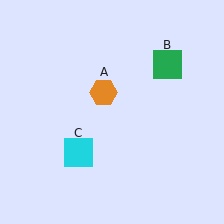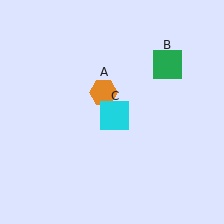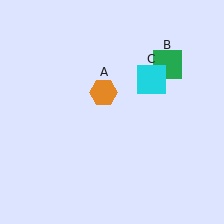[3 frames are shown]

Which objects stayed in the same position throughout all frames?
Orange hexagon (object A) and green square (object B) remained stationary.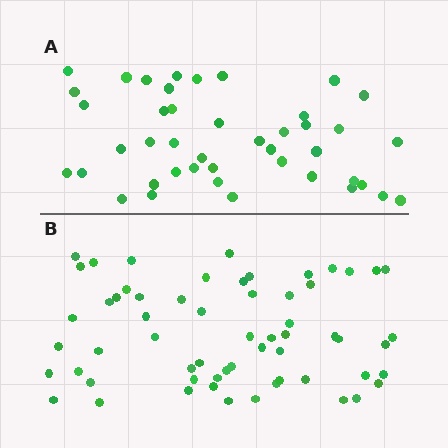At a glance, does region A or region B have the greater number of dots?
Region B (the bottom region) has more dots.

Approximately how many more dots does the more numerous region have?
Region B has approximately 15 more dots than region A.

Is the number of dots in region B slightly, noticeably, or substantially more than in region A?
Region B has noticeably more, but not dramatically so. The ratio is roughly 1.4 to 1.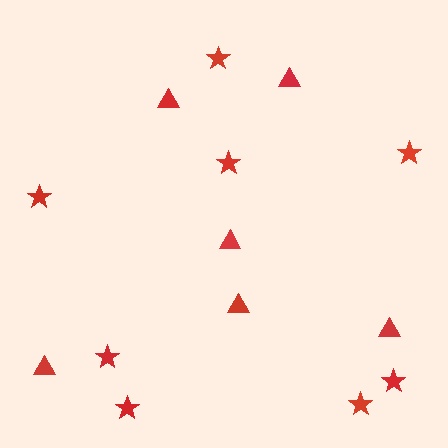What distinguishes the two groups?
There are 2 groups: one group of stars (8) and one group of triangles (6).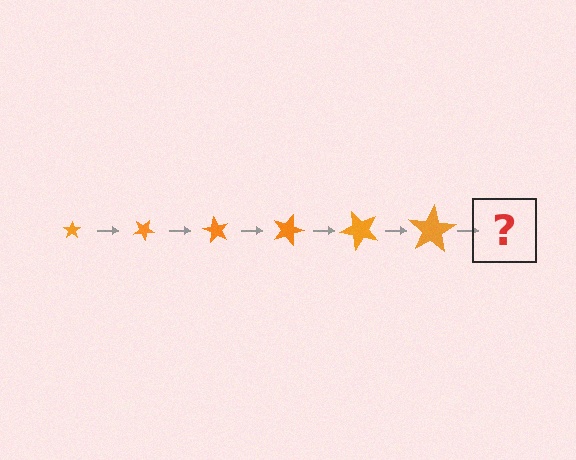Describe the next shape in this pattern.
It should be a star, larger than the previous one and rotated 180 degrees from the start.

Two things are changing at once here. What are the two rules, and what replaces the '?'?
The two rules are that the star grows larger each step and it rotates 30 degrees each step. The '?' should be a star, larger than the previous one and rotated 180 degrees from the start.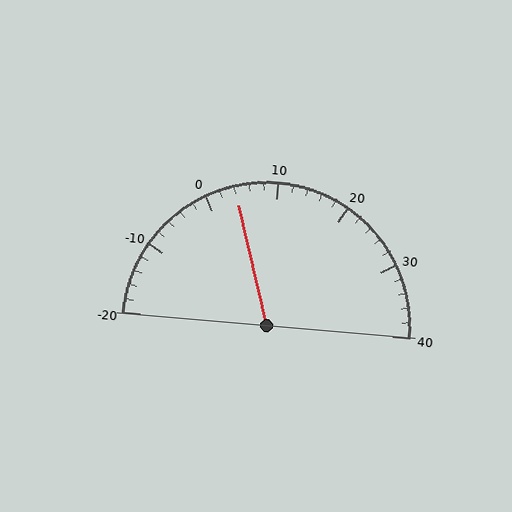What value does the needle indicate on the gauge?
The needle indicates approximately 4.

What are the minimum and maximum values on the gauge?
The gauge ranges from -20 to 40.